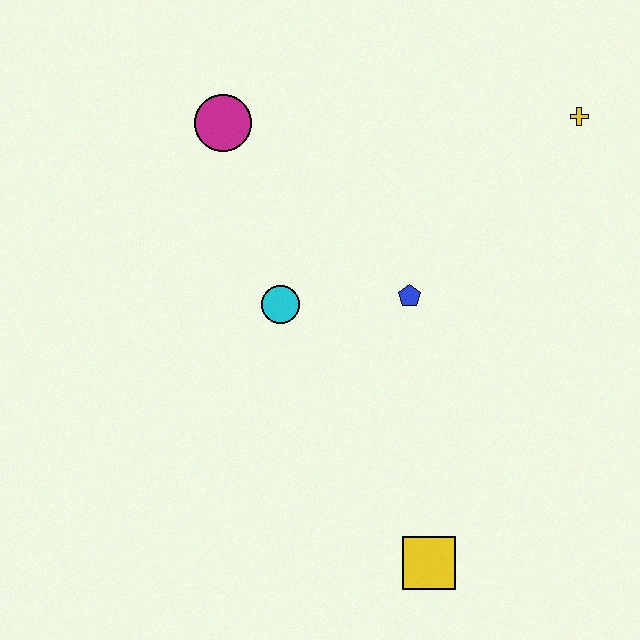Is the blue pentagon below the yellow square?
No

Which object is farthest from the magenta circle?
The yellow square is farthest from the magenta circle.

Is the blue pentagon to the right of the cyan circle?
Yes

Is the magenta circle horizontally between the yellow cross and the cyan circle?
No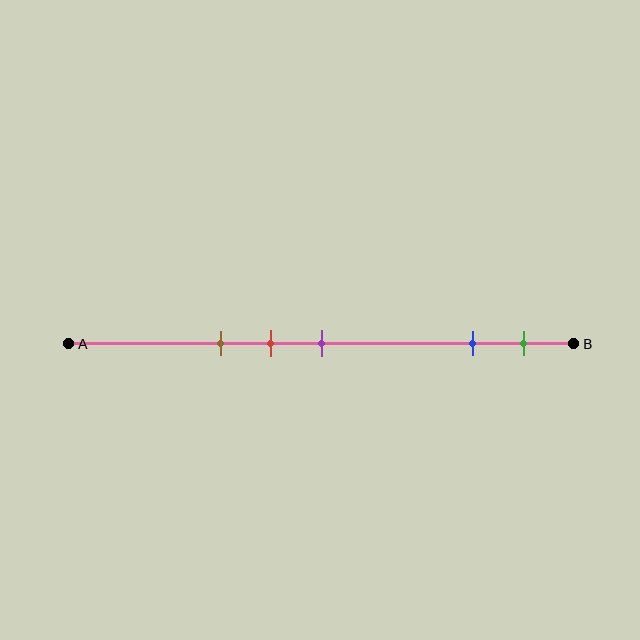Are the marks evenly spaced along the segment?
No, the marks are not evenly spaced.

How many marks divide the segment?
There are 5 marks dividing the segment.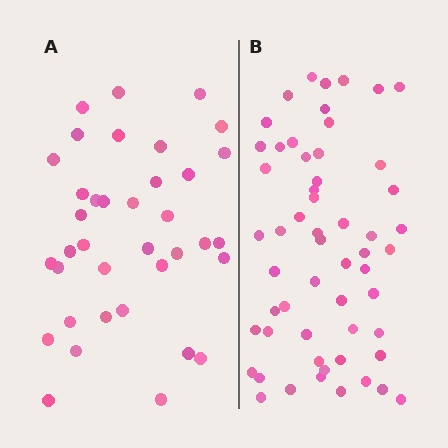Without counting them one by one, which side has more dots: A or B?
Region B (the right region) has more dots.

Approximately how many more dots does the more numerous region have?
Region B has approximately 20 more dots than region A.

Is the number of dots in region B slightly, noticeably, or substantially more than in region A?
Region B has substantially more. The ratio is roughly 1.5 to 1.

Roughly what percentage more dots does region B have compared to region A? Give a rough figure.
About 50% more.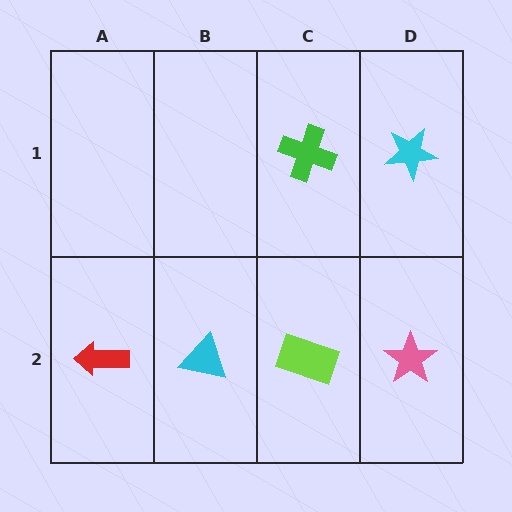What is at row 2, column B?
A cyan triangle.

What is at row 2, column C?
A lime rectangle.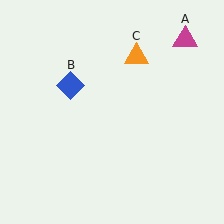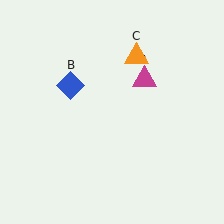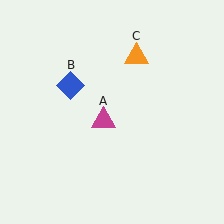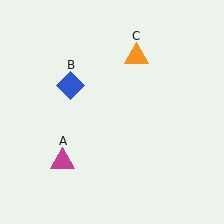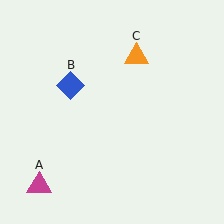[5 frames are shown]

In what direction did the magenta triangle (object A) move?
The magenta triangle (object A) moved down and to the left.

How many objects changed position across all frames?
1 object changed position: magenta triangle (object A).